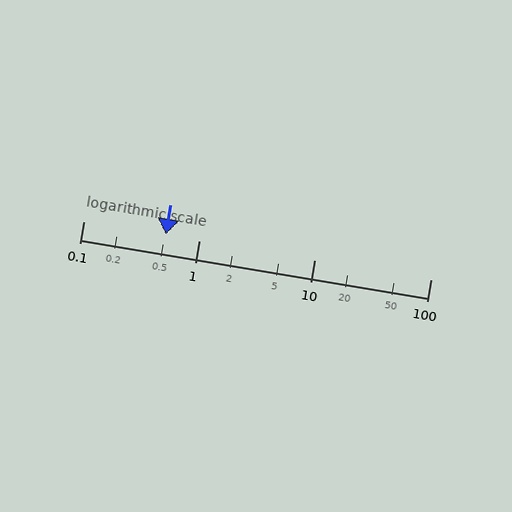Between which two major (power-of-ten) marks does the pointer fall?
The pointer is between 0.1 and 1.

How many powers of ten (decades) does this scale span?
The scale spans 3 decades, from 0.1 to 100.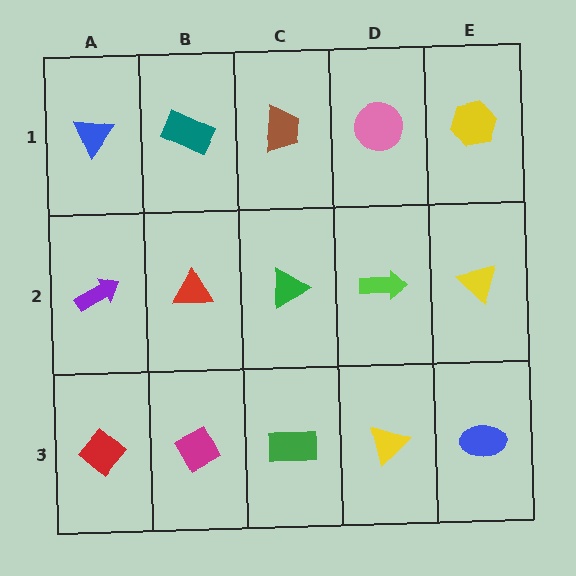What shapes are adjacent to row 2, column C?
A brown trapezoid (row 1, column C), a green rectangle (row 3, column C), a red triangle (row 2, column B), a lime arrow (row 2, column D).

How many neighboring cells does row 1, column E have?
2.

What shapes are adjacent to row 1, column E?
A yellow triangle (row 2, column E), a pink circle (row 1, column D).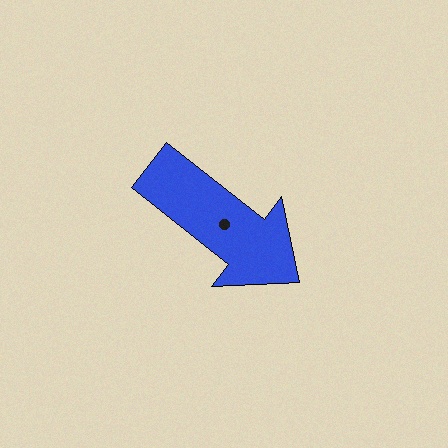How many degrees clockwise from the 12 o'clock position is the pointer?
Approximately 128 degrees.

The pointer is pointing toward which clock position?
Roughly 4 o'clock.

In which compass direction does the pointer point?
Southeast.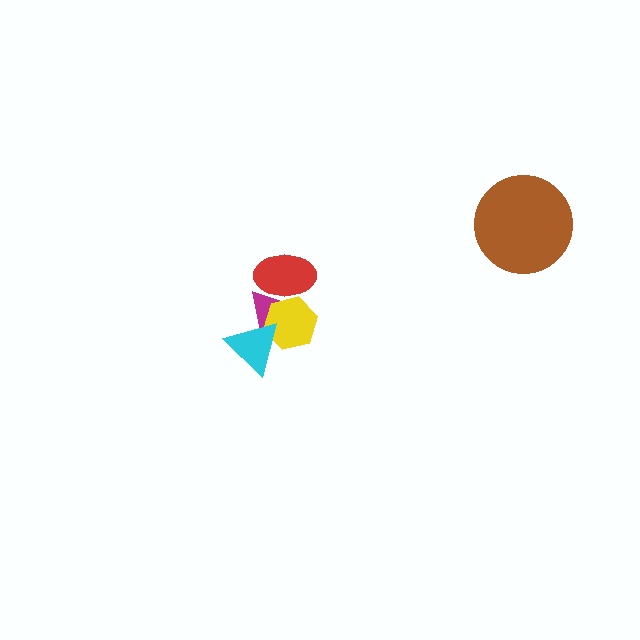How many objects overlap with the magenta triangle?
3 objects overlap with the magenta triangle.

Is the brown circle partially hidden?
No, no other shape covers it.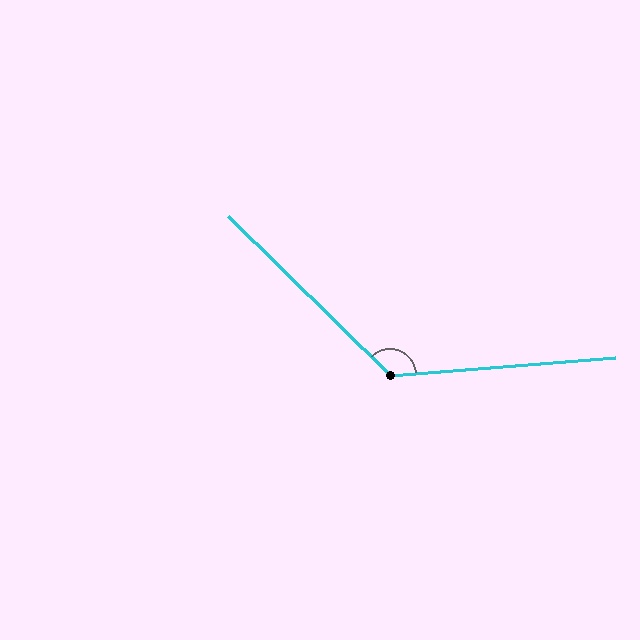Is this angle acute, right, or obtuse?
It is obtuse.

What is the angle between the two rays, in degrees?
Approximately 131 degrees.